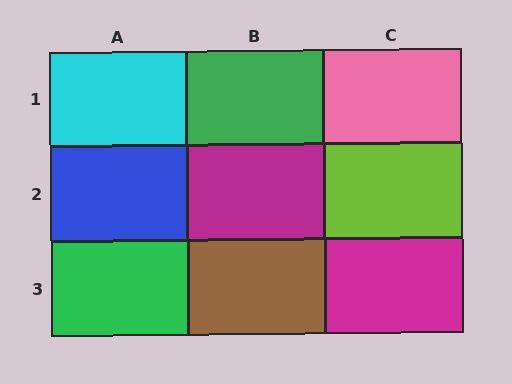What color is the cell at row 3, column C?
Magenta.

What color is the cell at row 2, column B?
Magenta.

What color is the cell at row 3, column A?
Green.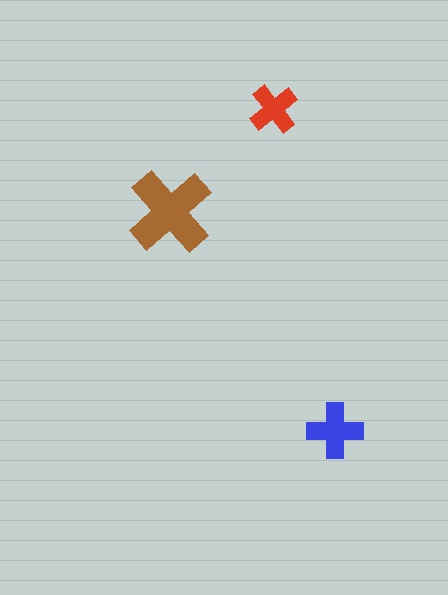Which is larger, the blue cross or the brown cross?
The brown one.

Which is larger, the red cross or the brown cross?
The brown one.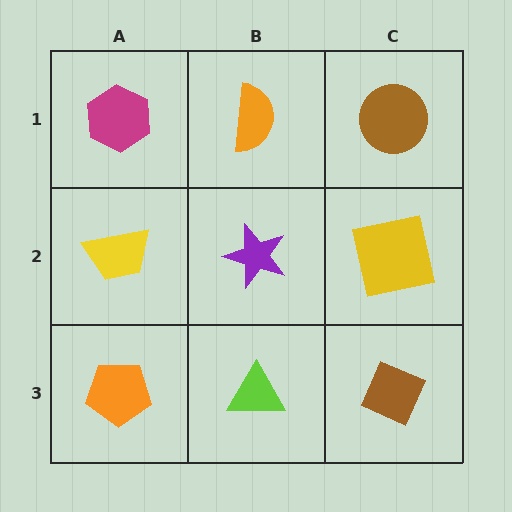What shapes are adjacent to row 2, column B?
An orange semicircle (row 1, column B), a lime triangle (row 3, column B), a yellow trapezoid (row 2, column A), a yellow square (row 2, column C).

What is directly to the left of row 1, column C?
An orange semicircle.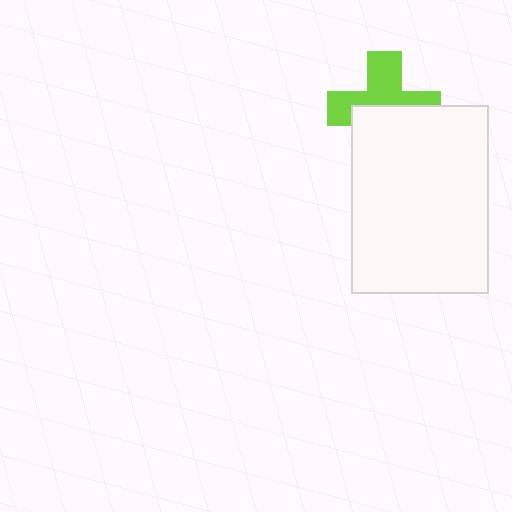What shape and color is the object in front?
The object in front is a white rectangle.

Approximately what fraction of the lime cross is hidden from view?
Roughly 48% of the lime cross is hidden behind the white rectangle.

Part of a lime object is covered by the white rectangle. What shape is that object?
It is a cross.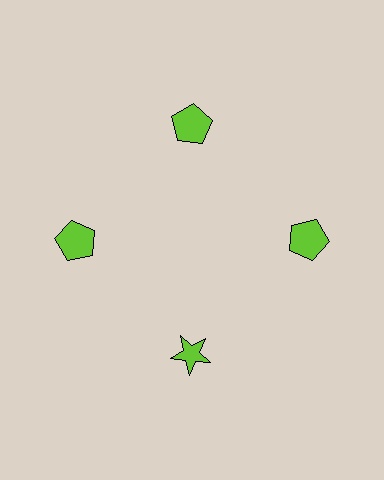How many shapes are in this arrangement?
There are 4 shapes arranged in a ring pattern.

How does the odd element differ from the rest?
It has a different shape: star instead of pentagon.